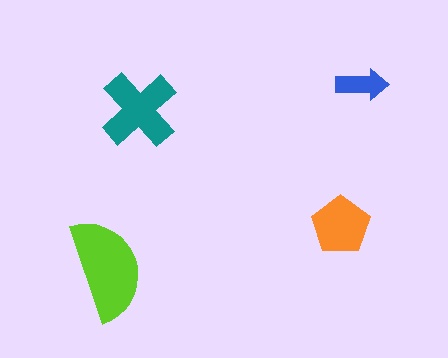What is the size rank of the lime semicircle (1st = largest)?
1st.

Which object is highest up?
The blue arrow is topmost.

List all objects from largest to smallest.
The lime semicircle, the teal cross, the orange pentagon, the blue arrow.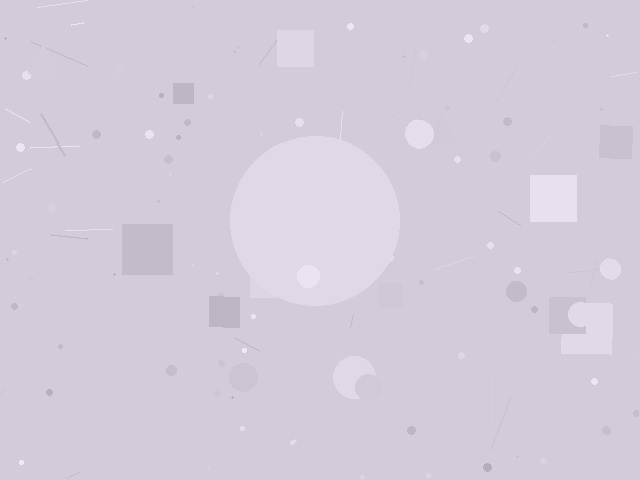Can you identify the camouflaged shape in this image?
The camouflaged shape is a circle.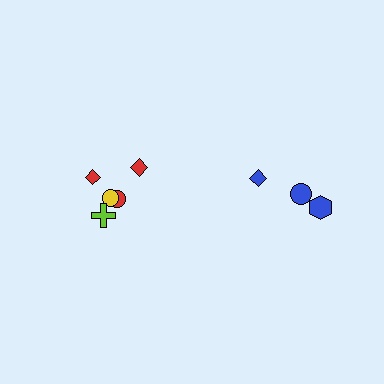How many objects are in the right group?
There are 3 objects.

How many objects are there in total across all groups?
There are 8 objects.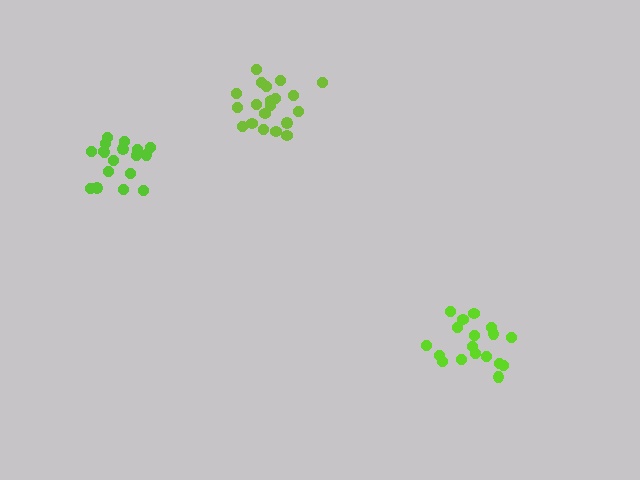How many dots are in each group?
Group 1: 18 dots, Group 2: 18 dots, Group 3: 20 dots (56 total).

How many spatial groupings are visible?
There are 3 spatial groupings.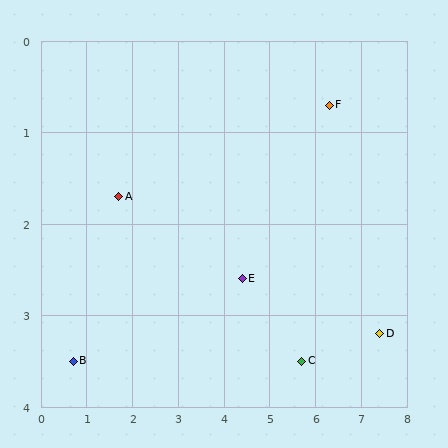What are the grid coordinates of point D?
Point D is at approximately (7.4, 3.2).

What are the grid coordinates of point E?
Point E is at approximately (4.4, 2.6).